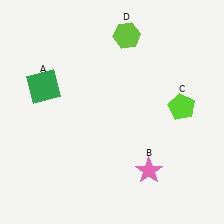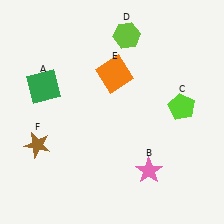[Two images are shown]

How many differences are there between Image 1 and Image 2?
There are 2 differences between the two images.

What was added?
An orange square (E), a brown star (F) were added in Image 2.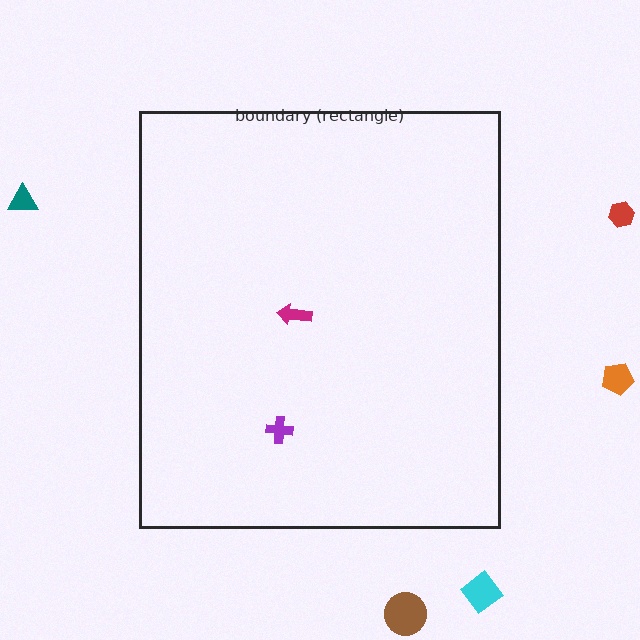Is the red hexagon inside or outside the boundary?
Outside.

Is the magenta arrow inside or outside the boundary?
Inside.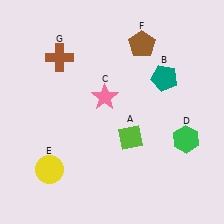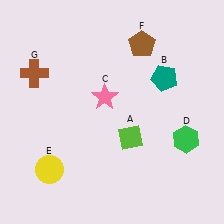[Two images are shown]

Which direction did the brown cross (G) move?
The brown cross (G) moved left.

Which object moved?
The brown cross (G) moved left.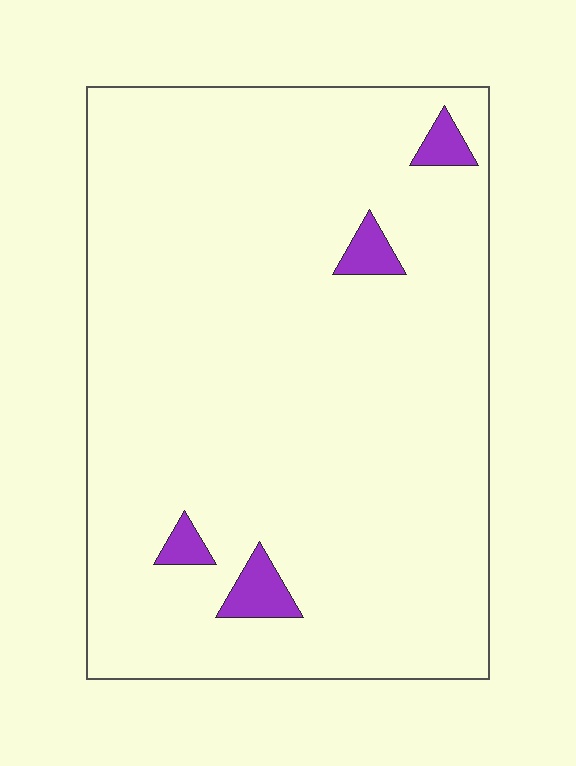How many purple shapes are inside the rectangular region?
4.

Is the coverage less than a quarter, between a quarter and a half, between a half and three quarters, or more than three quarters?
Less than a quarter.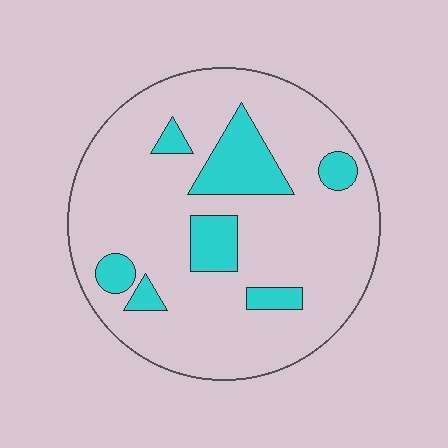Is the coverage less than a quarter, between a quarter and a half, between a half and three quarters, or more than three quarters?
Less than a quarter.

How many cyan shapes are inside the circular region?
7.